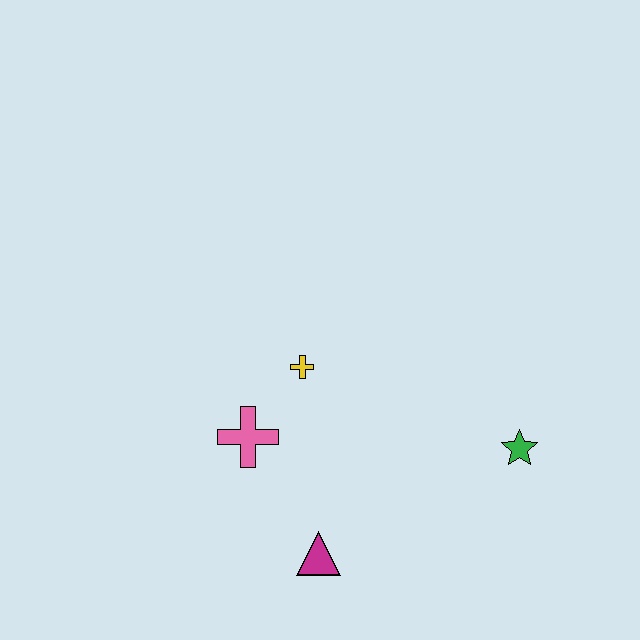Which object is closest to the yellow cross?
The pink cross is closest to the yellow cross.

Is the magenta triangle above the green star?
No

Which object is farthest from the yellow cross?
The green star is farthest from the yellow cross.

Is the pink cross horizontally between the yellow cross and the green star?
No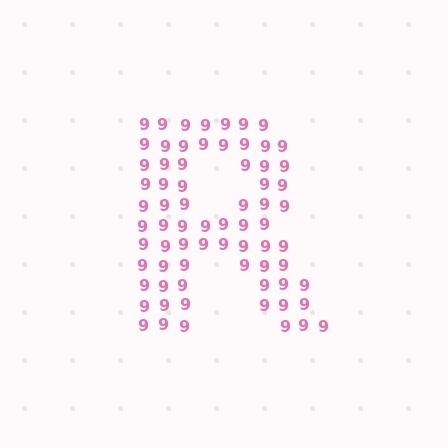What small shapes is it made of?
It is made of small digit 9's.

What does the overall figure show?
The overall figure shows the letter R.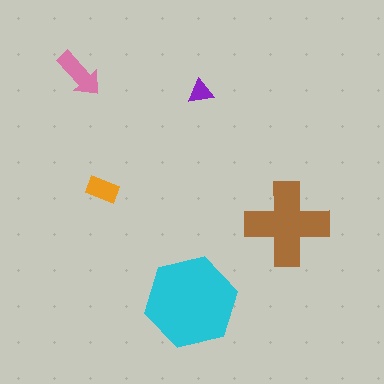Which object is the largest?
The cyan hexagon.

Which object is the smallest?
The purple triangle.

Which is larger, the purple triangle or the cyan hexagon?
The cyan hexagon.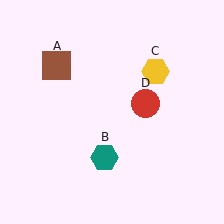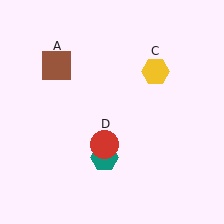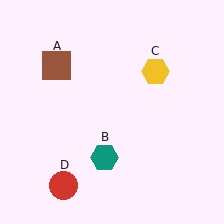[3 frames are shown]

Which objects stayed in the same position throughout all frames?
Brown square (object A) and teal hexagon (object B) and yellow hexagon (object C) remained stationary.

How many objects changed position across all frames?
1 object changed position: red circle (object D).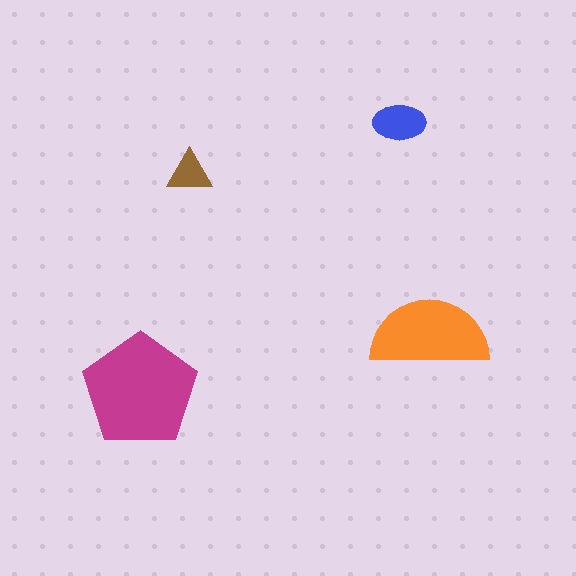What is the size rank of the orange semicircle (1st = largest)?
2nd.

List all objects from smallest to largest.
The brown triangle, the blue ellipse, the orange semicircle, the magenta pentagon.